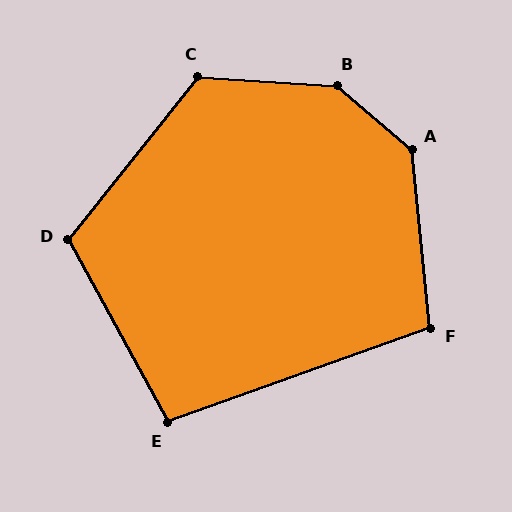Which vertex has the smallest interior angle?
E, at approximately 99 degrees.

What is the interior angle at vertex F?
Approximately 104 degrees (obtuse).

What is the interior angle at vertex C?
Approximately 125 degrees (obtuse).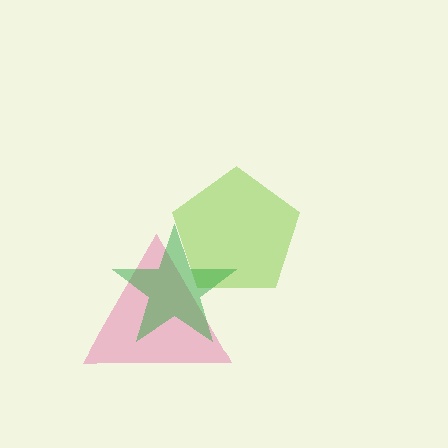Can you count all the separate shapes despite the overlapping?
Yes, there are 3 separate shapes.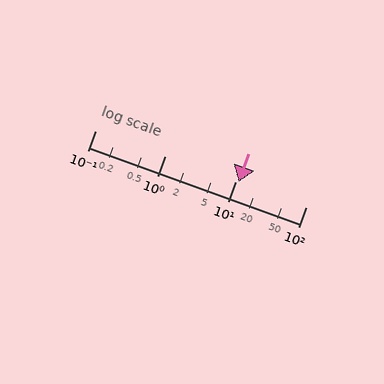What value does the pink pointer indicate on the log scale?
The pointer indicates approximately 11.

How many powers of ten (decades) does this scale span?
The scale spans 3 decades, from 0.1 to 100.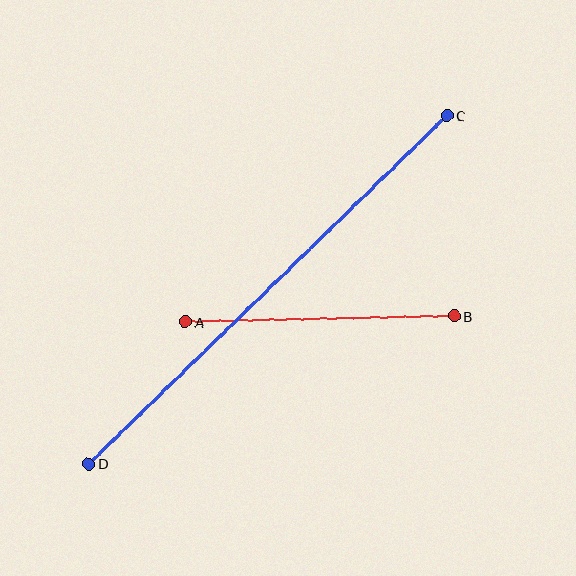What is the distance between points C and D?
The distance is approximately 499 pixels.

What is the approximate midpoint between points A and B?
The midpoint is at approximately (320, 319) pixels.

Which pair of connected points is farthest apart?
Points C and D are farthest apart.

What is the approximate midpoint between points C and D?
The midpoint is at approximately (268, 290) pixels.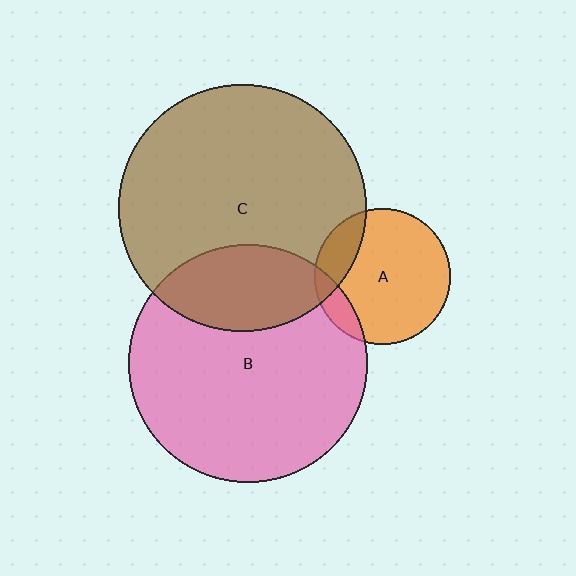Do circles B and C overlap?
Yes.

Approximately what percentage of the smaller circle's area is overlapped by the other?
Approximately 25%.